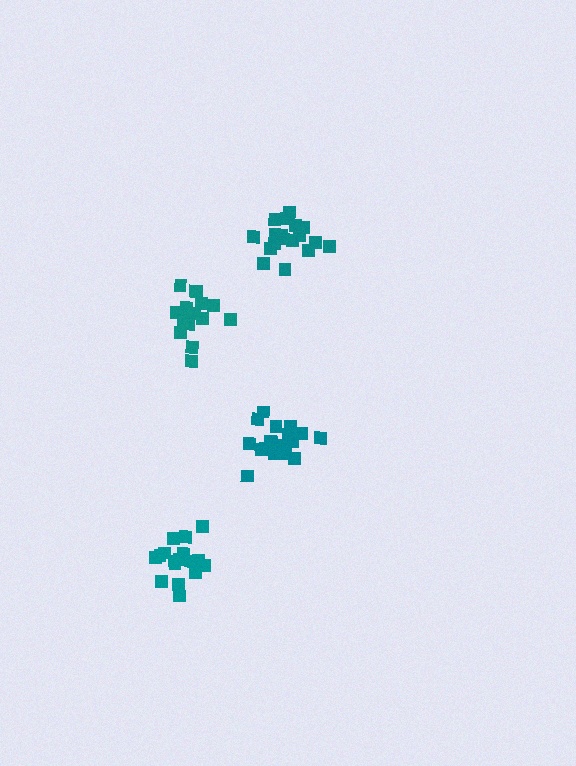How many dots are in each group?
Group 1: 18 dots, Group 2: 16 dots, Group 3: 17 dots, Group 4: 20 dots (71 total).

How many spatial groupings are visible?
There are 4 spatial groupings.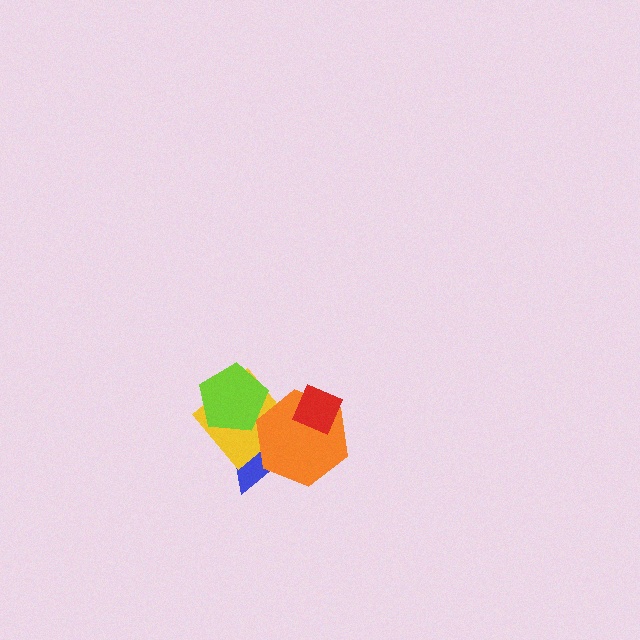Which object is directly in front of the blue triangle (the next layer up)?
The yellow diamond is directly in front of the blue triangle.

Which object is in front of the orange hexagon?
The red diamond is in front of the orange hexagon.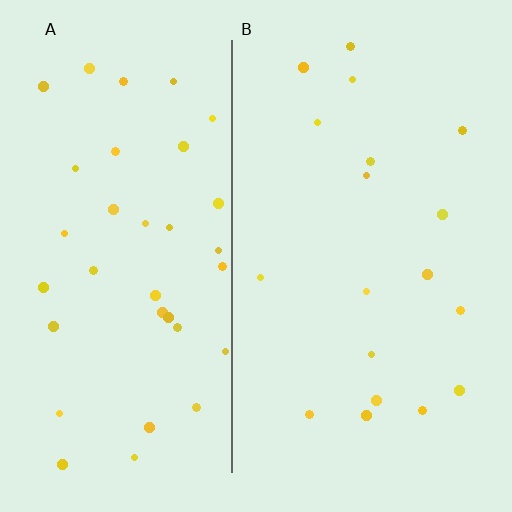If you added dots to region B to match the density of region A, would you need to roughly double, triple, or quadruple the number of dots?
Approximately double.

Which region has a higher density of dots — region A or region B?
A (the left).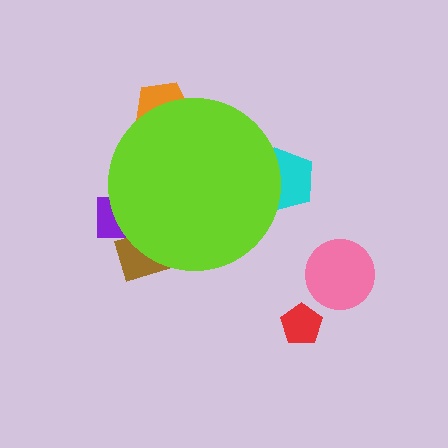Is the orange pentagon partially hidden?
Yes, the orange pentagon is partially hidden behind the lime circle.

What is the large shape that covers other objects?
A lime circle.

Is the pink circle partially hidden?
No, the pink circle is fully visible.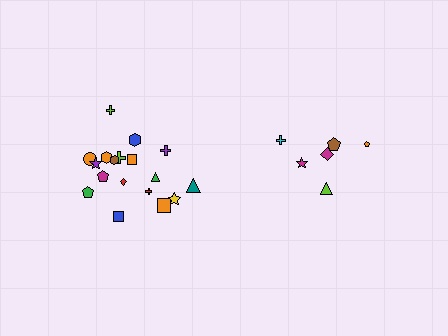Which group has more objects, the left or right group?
The left group.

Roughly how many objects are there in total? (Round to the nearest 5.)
Roughly 25 objects in total.